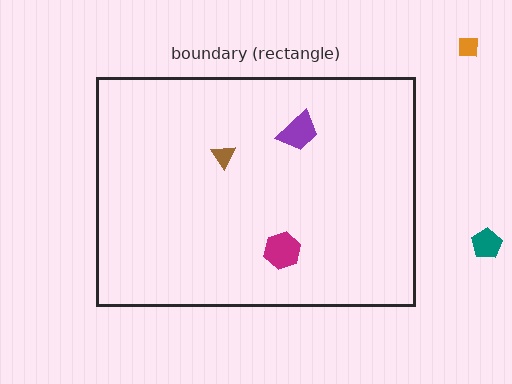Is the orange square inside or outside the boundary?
Outside.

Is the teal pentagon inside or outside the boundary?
Outside.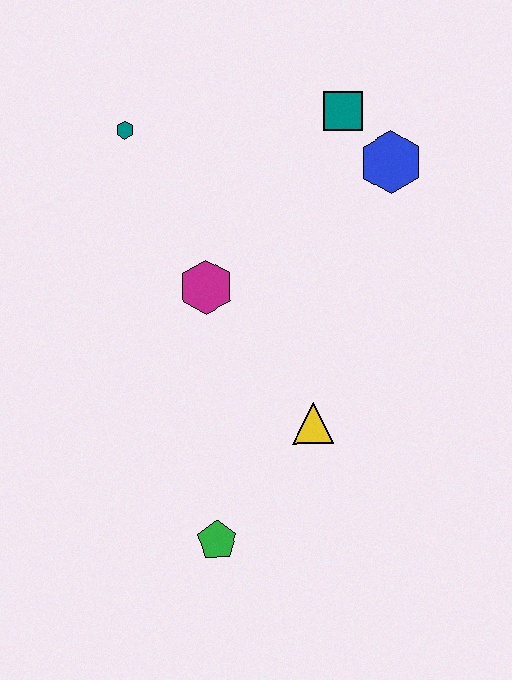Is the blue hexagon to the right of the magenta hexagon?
Yes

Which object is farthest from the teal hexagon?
The green pentagon is farthest from the teal hexagon.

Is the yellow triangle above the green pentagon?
Yes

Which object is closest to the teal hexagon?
The magenta hexagon is closest to the teal hexagon.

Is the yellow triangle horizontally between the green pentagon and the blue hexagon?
Yes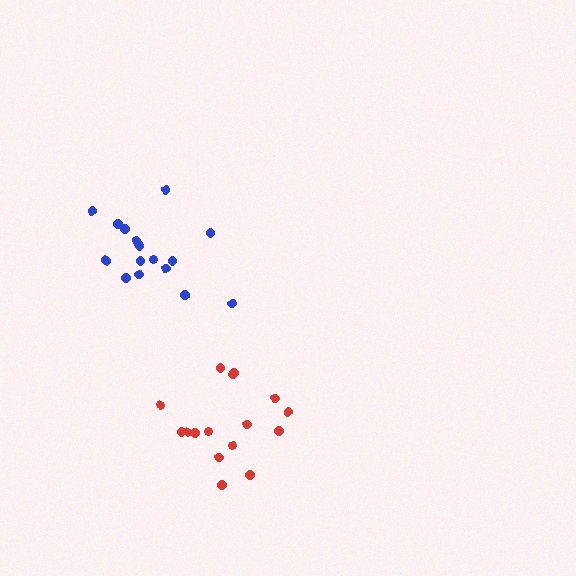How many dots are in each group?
Group 1: 16 dots, Group 2: 16 dots (32 total).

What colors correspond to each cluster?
The clusters are colored: red, blue.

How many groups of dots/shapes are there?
There are 2 groups.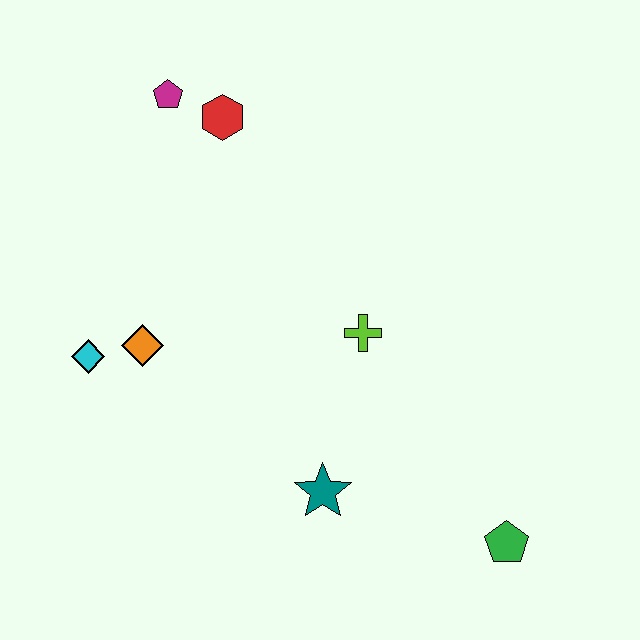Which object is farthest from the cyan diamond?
The green pentagon is farthest from the cyan diamond.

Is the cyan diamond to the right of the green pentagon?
No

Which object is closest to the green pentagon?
The teal star is closest to the green pentagon.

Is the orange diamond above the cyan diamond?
Yes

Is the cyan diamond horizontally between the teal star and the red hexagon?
No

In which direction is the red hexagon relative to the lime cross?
The red hexagon is above the lime cross.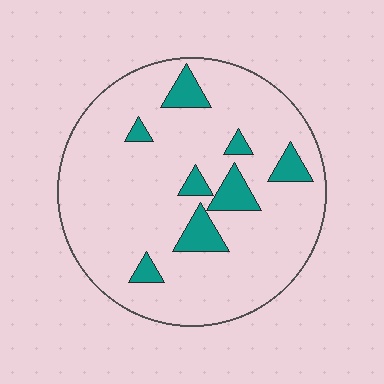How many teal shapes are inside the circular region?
8.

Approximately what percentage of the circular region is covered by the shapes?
Approximately 10%.